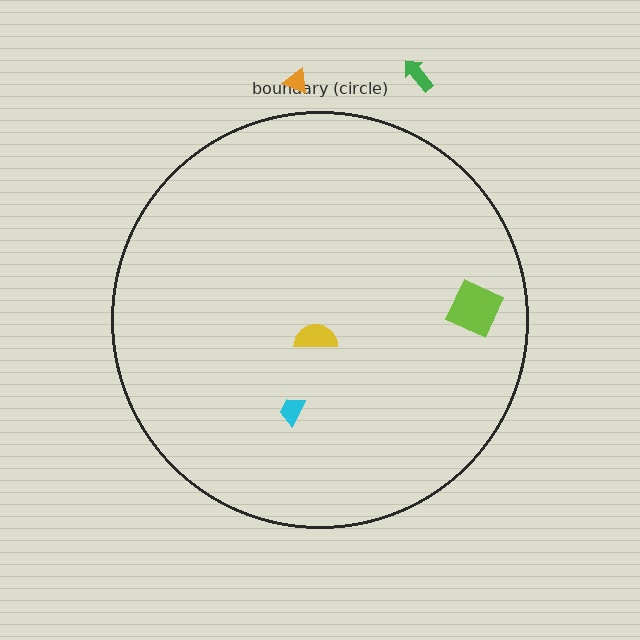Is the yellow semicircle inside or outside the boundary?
Inside.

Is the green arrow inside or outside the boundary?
Outside.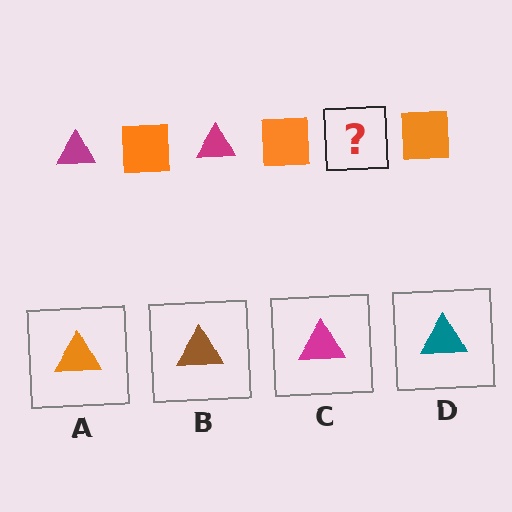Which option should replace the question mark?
Option C.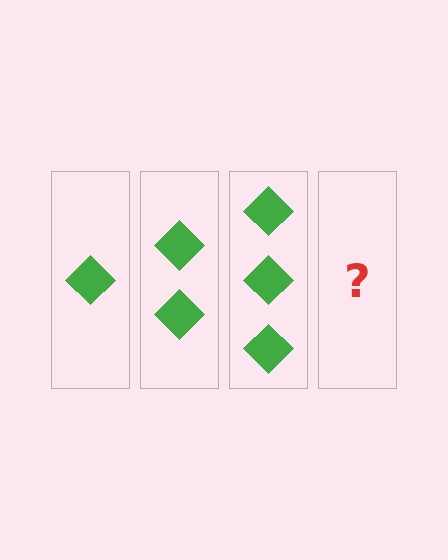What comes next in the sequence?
The next element should be 4 diamonds.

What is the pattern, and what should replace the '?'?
The pattern is that each step adds one more diamond. The '?' should be 4 diamonds.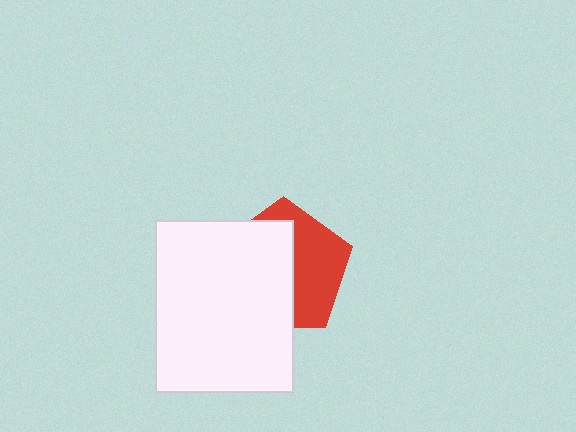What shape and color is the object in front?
The object in front is a white rectangle.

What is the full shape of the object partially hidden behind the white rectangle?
The partially hidden object is a red pentagon.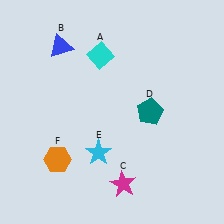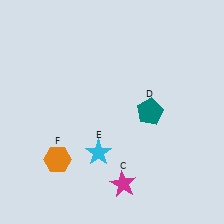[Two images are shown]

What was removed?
The cyan diamond (A), the blue triangle (B) were removed in Image 2.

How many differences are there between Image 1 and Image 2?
There are 2 differences between the two images.